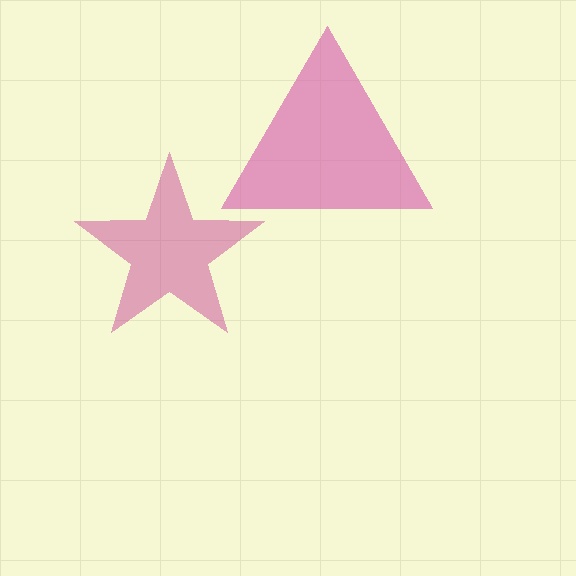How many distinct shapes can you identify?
There are 2 distinct shapes: a magenta star, a pink triangle.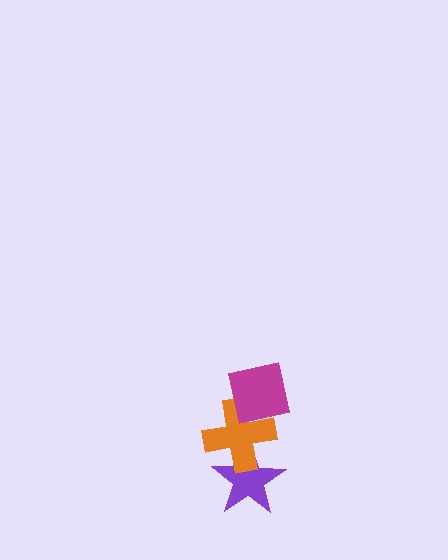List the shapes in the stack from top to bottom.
From top to bottom: the magenta square, the orange cross, the purple star.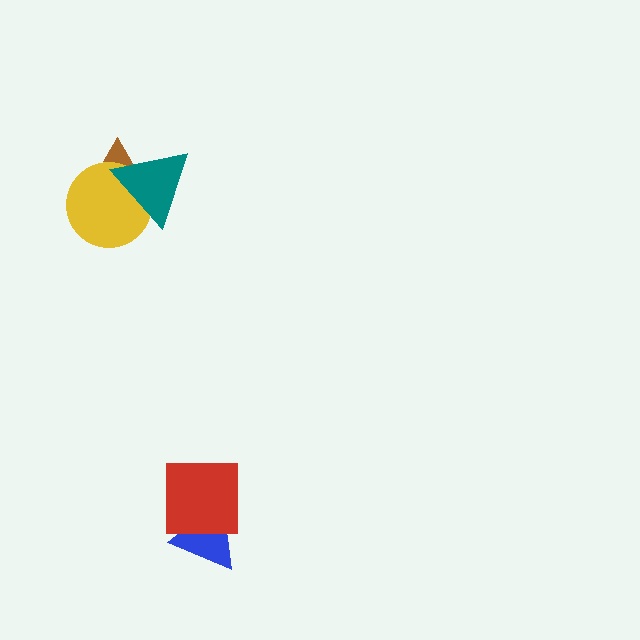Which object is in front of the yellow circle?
The teal triangle is in front of the yellow circle.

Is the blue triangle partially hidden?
Yes, it is partially covered by another shape.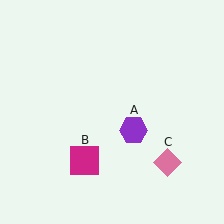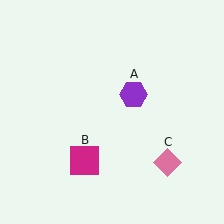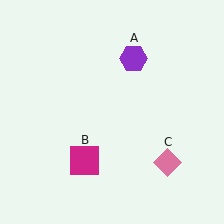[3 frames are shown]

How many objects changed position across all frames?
1 object changed position: purple hexagon (object A).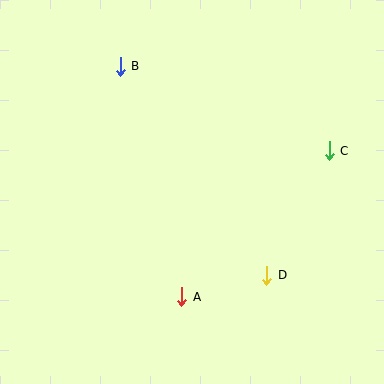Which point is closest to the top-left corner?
Point B is closest to the top-left corner.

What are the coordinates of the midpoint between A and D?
The midpoint between A and D is at (224, 286).